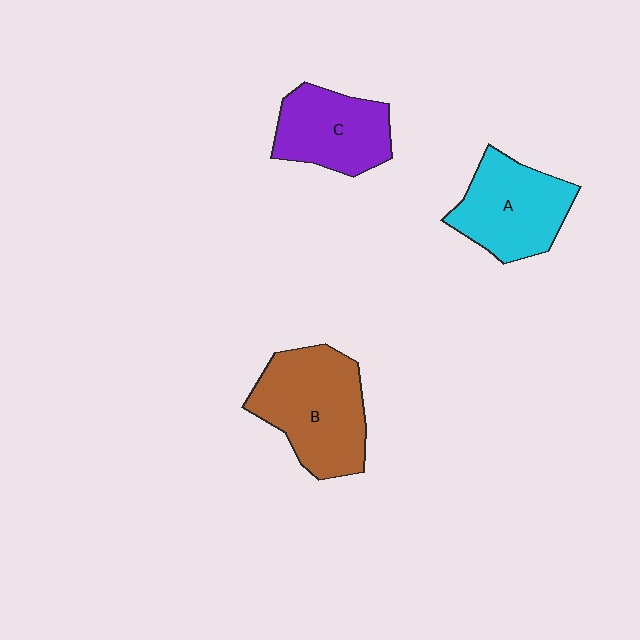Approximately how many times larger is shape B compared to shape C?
Approximately 1.4 times.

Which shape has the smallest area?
Shape C (purple).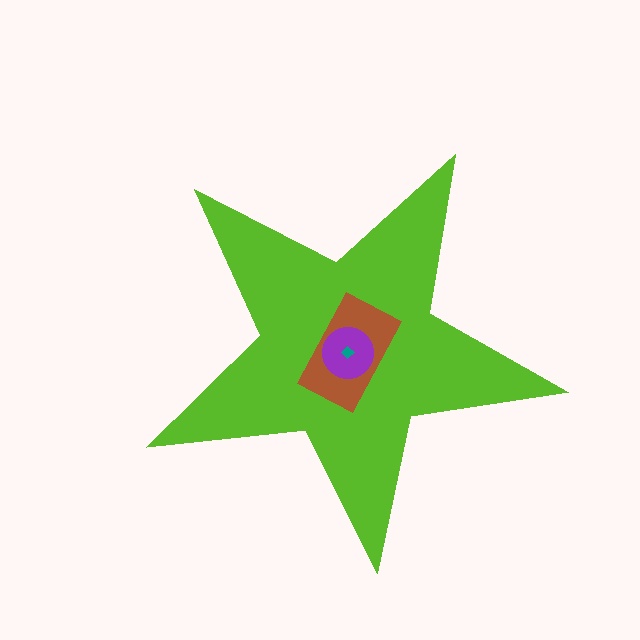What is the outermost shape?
The lime star.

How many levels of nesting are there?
4.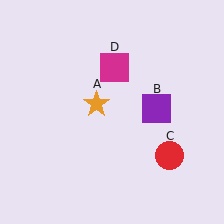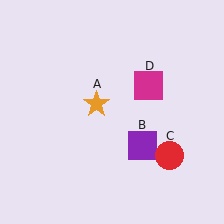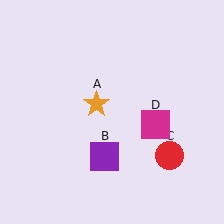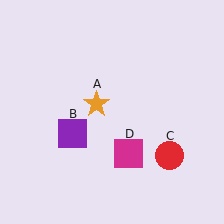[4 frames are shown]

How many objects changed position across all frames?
2 objects changed position: purple square (object B), magenta square (object D).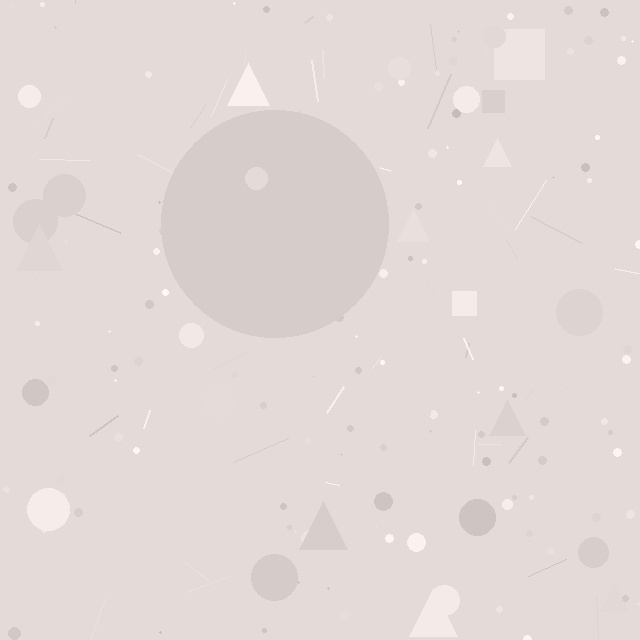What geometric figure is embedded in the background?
A circle is embedded in the background.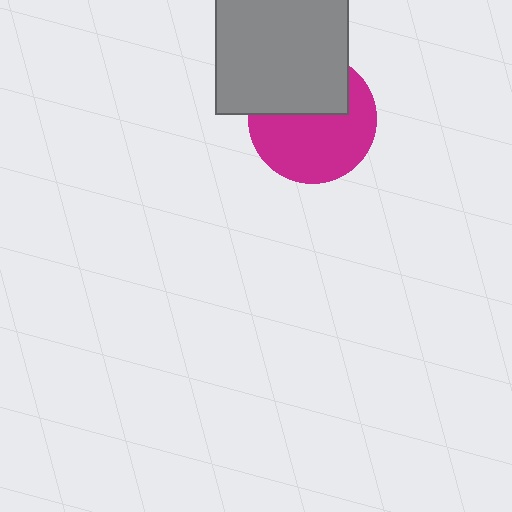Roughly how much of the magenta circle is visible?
About half of it is visible (roughly 60%).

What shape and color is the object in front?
The object in front is a gray square.